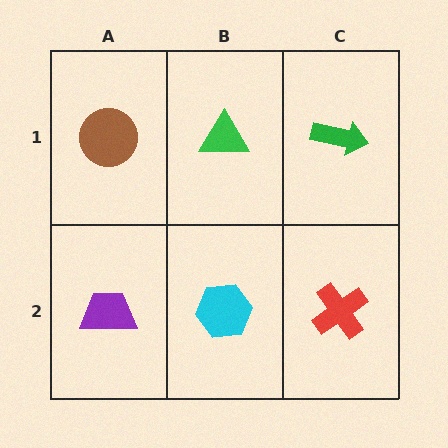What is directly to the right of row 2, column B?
A red cross.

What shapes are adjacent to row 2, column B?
A green triangle (row 1, column B), a purple trapezoid (row 2, column A), a red cross (row 2, column C).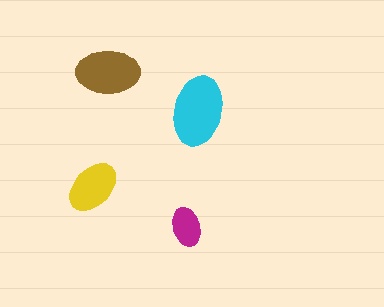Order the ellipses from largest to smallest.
the cyan one, the brown one, the yellow one, the magenta one.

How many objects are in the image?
There are 4 objects in the image.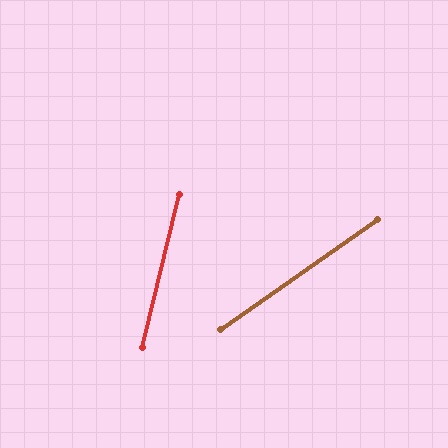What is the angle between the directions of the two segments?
Approximately 41 degrees.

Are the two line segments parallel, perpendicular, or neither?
Neither parallel nor perpendicular — they differ by about 41°.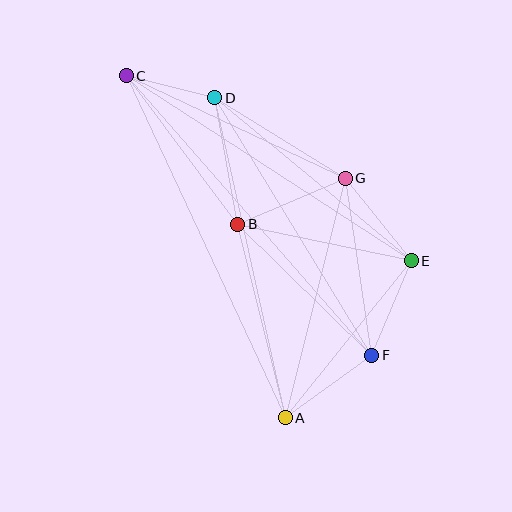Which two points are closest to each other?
Points C and D are closest to each other.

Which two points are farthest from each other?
Points A and C are farthest from each other.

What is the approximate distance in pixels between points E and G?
The distance between E and G is approximately 105 pixels.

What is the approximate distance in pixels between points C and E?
The distance between C and E is approximately 340 pixels.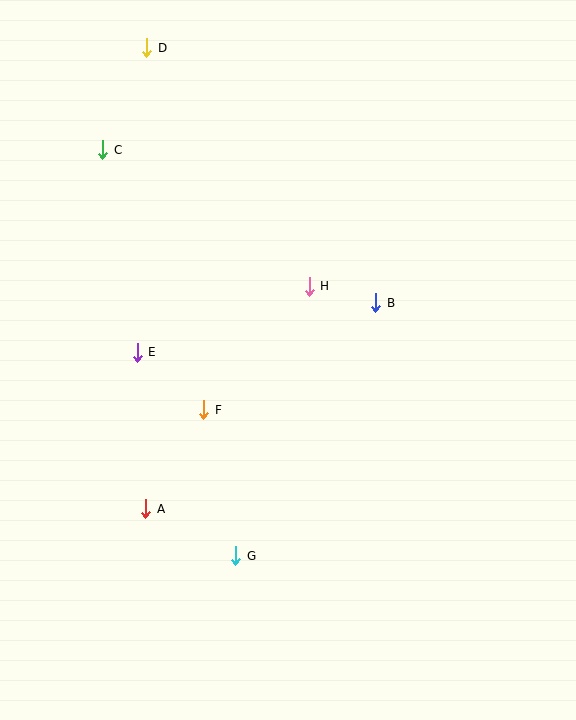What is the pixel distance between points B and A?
The distance between B and A is 309 pixels.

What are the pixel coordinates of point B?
Point B is at (376, 303).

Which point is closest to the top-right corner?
Point B is closest to the top-right corner.